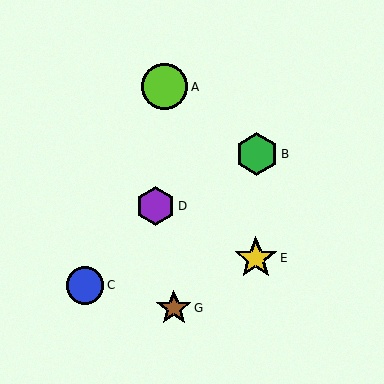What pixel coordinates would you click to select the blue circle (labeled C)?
Click at (85, 285) to select the blue circle C.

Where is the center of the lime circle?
The center of the lime circle is at (165, 87).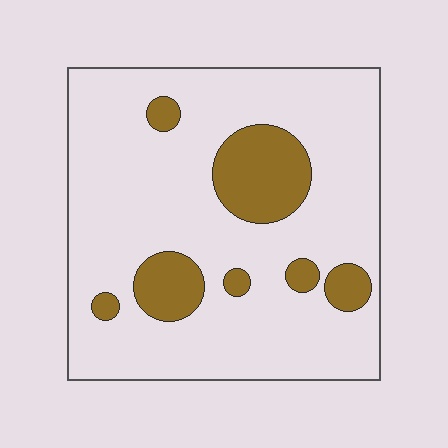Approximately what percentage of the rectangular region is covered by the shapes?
Approximately 15%.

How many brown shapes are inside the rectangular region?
7.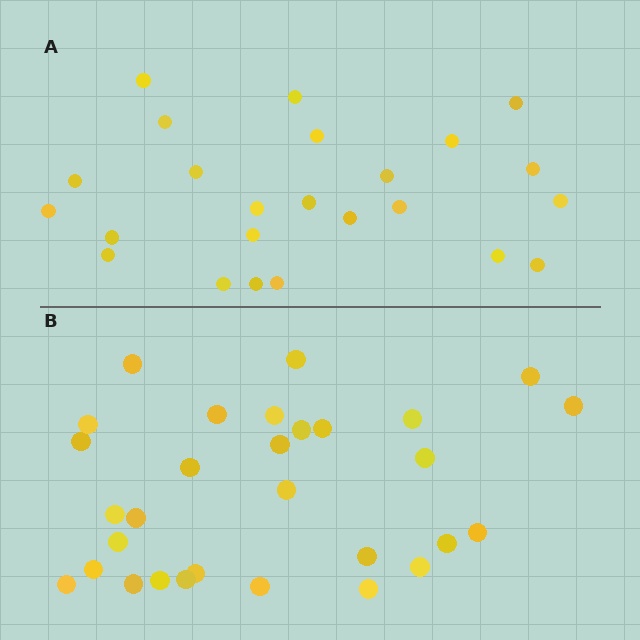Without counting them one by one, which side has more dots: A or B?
Region B (the bottom region) has more dots.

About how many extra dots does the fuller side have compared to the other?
Region B has about 6 more dots than region A.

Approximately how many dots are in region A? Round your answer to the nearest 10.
About 20 dots. (The exact count is 24, which rounds to 20.)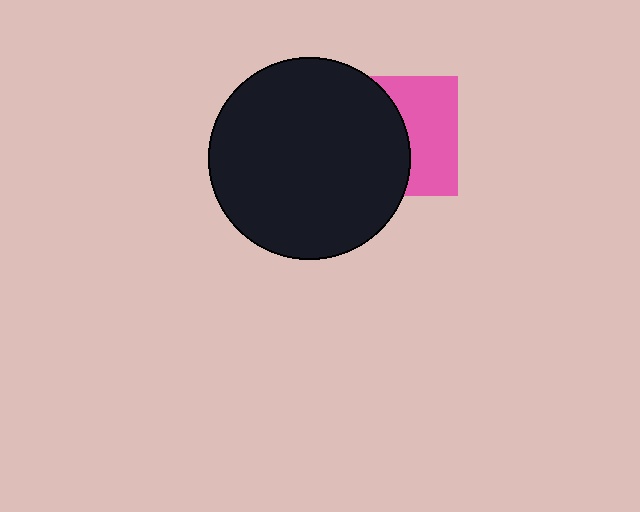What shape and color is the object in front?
The object in front is a black circle.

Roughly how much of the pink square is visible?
About half of it is visible (roughly 47%).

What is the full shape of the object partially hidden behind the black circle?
The partially hidden object is a pink square.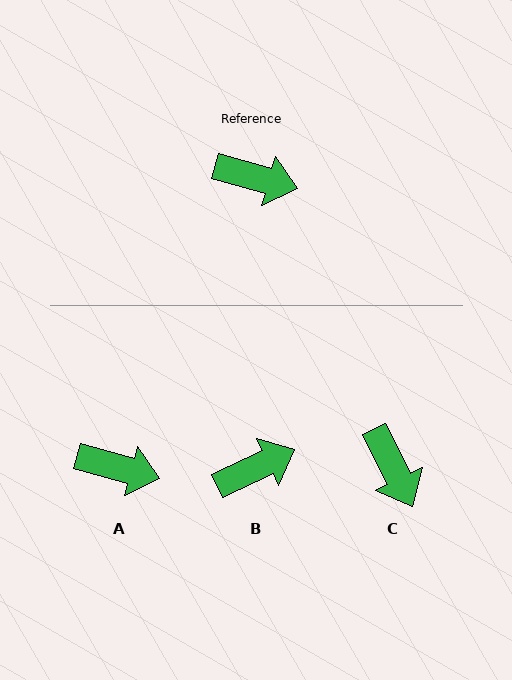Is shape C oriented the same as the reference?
No, it is off by about 49 degrees.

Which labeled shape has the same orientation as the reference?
A.